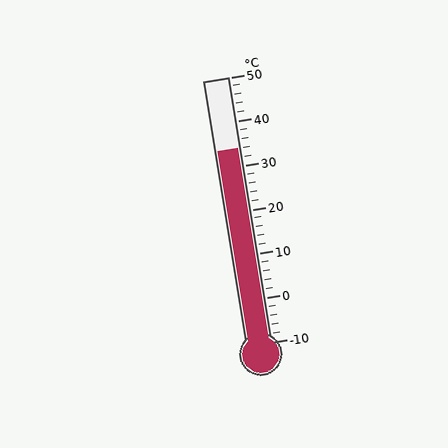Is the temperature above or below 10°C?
The temperature is above 10°C.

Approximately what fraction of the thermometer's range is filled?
The thermometer is filled to approximately 75% of its range.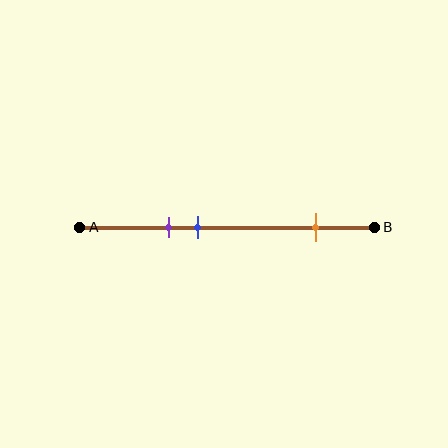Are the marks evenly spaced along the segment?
No, the marks are not evenly spaced.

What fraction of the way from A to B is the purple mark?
The purple mark is approximately 30% (0.3) of the way from A to B.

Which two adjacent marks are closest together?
The purple and blue marks are the closest adjacent pair.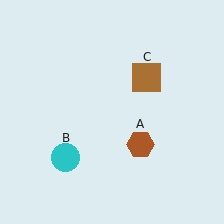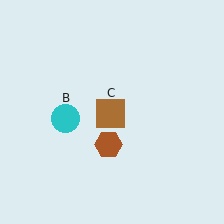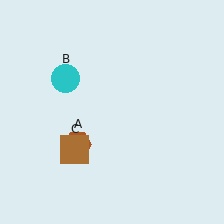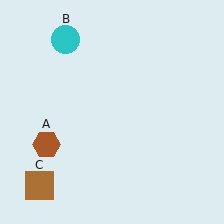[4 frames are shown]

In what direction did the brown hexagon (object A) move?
The brown hexagon (object A) moved left.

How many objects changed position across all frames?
3 objects changed position: brown hexagon (object A), cyan circle (object B), brown square (object C).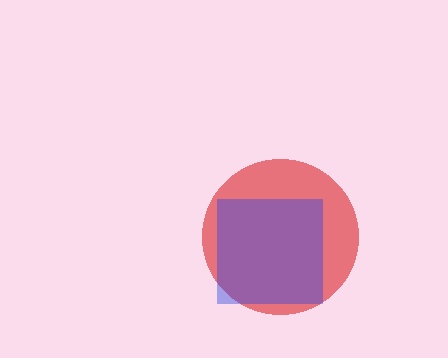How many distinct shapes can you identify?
There are 2 distinct shapes: a red circle, a blue square.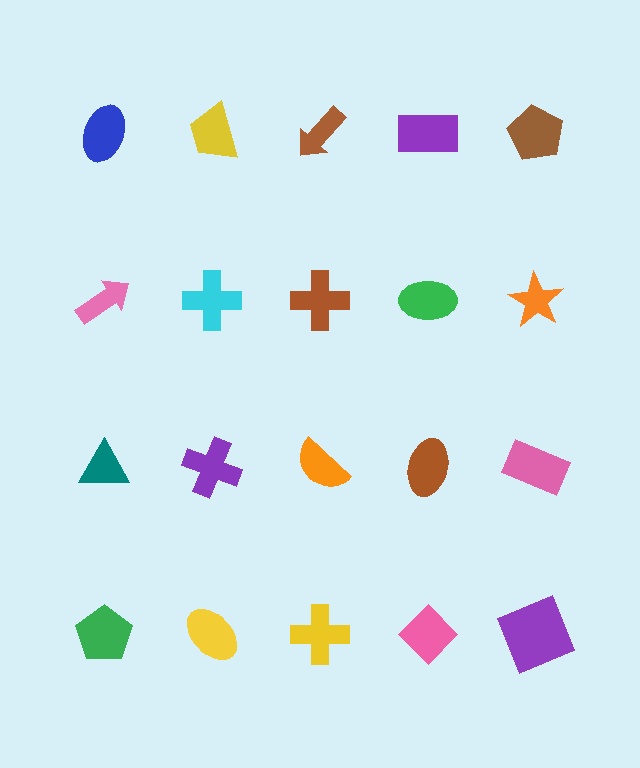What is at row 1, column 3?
A brown arrow.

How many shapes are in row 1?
5 shapes.